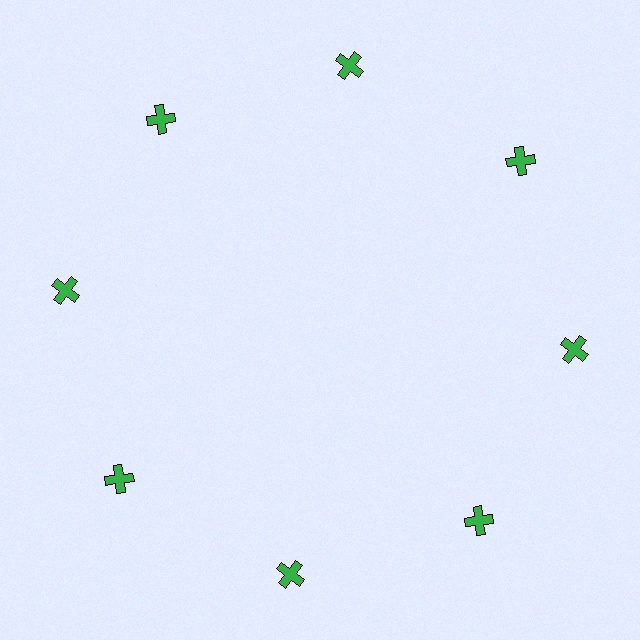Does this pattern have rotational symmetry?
Yes, this pattern has 8-fold rotational symmetry. It looks the same after rotating 45 degrees around the center.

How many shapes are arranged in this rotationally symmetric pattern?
There are 8 shapes, arranged in 8 groups of 1.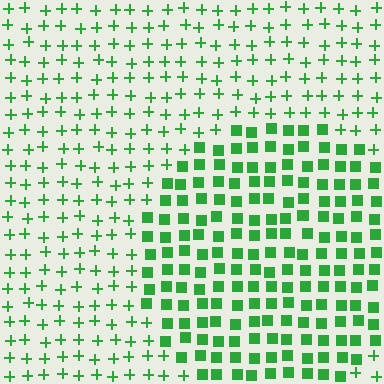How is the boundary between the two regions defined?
The boundary is defined by a change in element shape: squares inside vs. plus signs outside. All elements share the same color and spacing.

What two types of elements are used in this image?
The image uses squares inside the circle region and plus signs outside it.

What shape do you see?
I see a circle.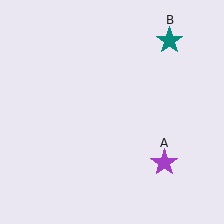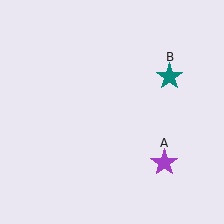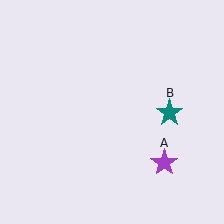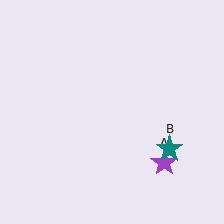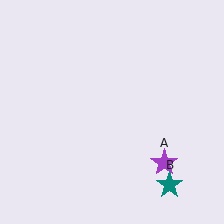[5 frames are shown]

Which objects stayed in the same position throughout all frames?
Purple star (object A) remained stationary.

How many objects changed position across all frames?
1 object changed position: teal star (object B).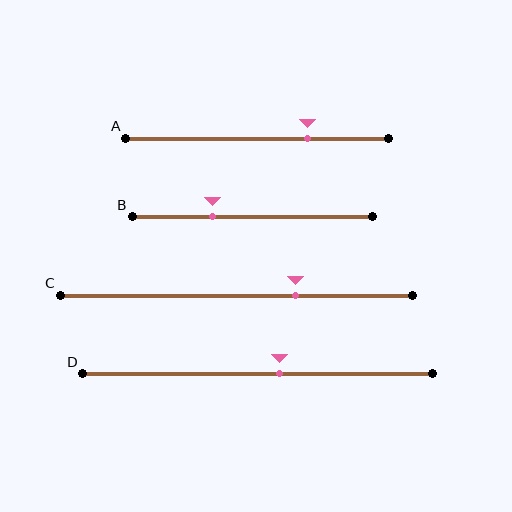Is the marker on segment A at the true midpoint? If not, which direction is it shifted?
No, the marker on segment A is shifted to the right by about 19% of the segment length.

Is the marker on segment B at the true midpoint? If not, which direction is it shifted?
No, the marker on segment B is shifted to the left by about 17% of the segment length.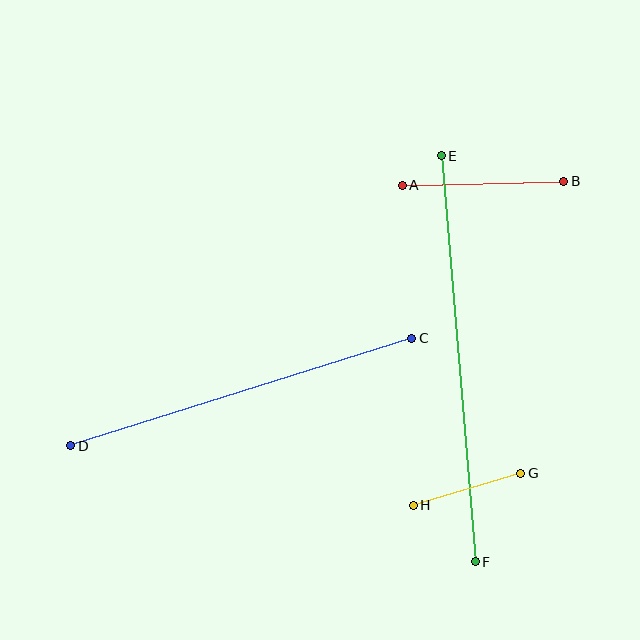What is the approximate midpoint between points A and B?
The midpoint is at approximately (483, 183) pixels.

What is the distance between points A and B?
The distance is approximately 162 pixels.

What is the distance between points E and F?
The distance is approximately 408 pixels.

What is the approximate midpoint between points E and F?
The midpoint is at approximately (458, 359) pixels.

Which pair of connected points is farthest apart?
Points E and F are farthest apart.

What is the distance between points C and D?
The distance is approximately 358 pixels.